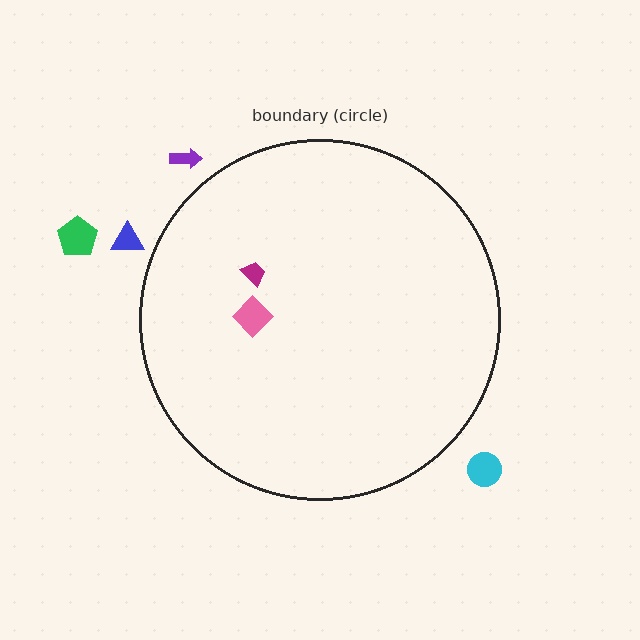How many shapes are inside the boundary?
2 inside, 4 outside.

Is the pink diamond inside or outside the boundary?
Inside.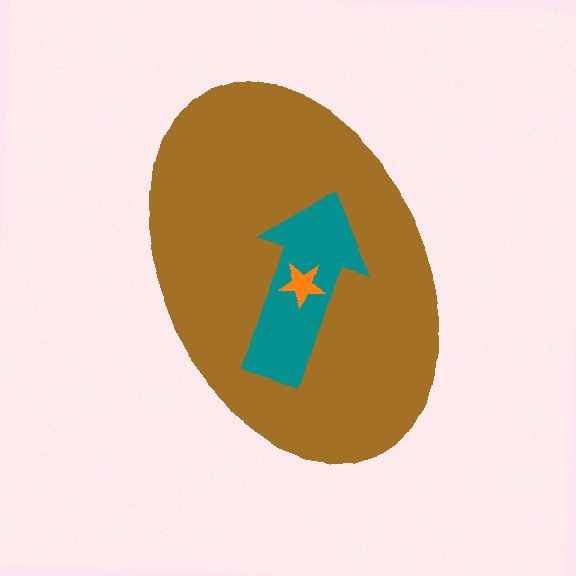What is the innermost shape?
The orange star.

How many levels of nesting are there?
3.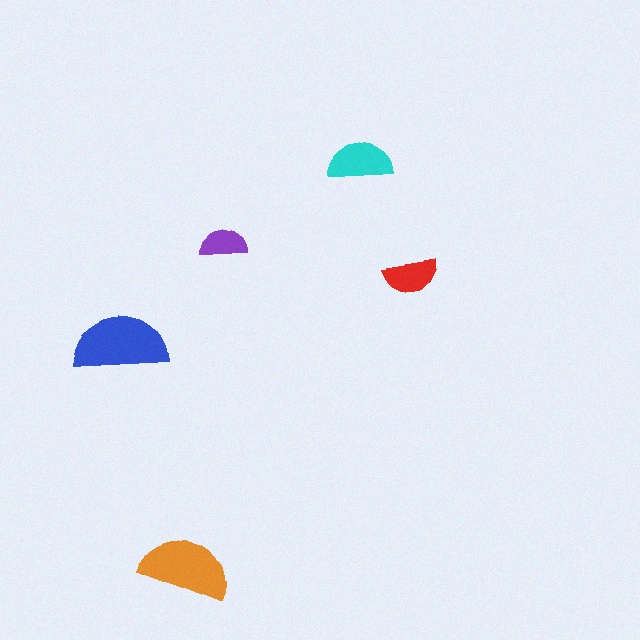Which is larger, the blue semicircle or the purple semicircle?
The blue one.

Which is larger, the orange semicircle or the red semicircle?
The orange one.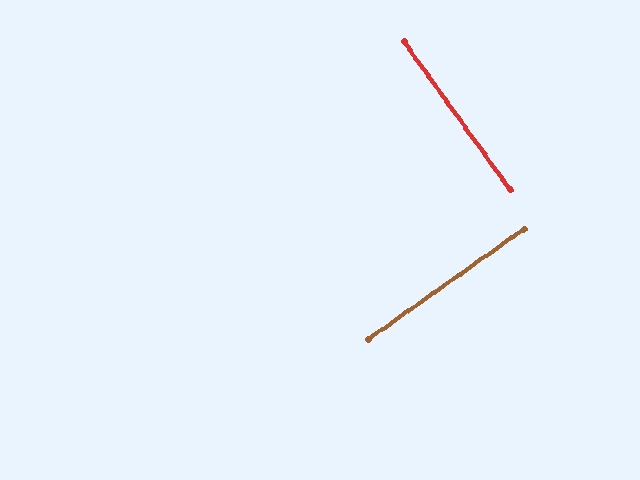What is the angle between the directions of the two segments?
Approximately 90 degrees.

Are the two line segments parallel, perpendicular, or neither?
Perpendicular — they meet at approximately 90°.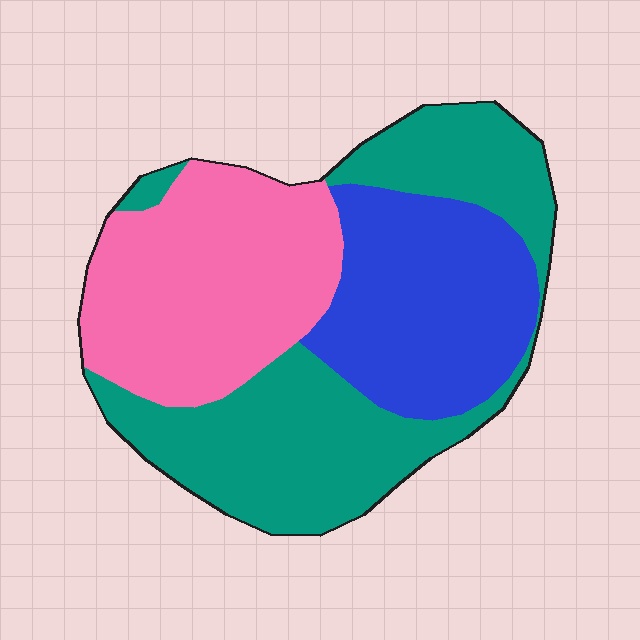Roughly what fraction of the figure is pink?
Pink takes up about one third (1/3) of the figure.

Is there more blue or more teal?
Teal.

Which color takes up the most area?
Teal, at roughly 40%.